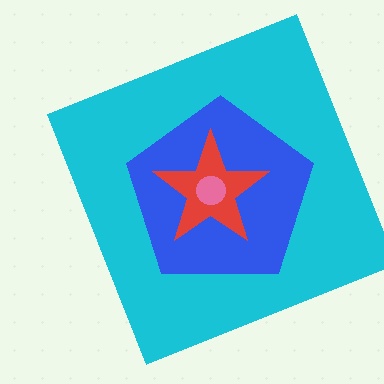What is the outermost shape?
The cyan square.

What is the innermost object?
The pink circle.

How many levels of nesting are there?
4.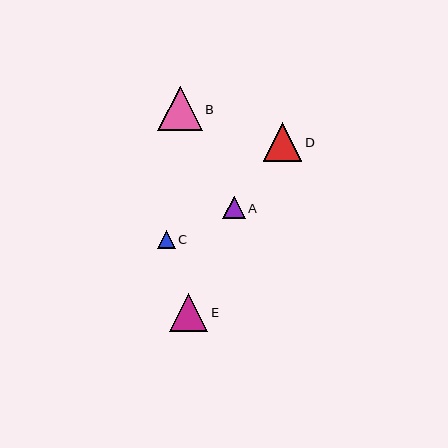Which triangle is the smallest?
Triangle C is the smallest with a size of approximately 17 pixels.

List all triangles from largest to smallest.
From largest to smallest: B, D, E, A, C.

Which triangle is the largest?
Triangle B is the largest with a size of approximately 44 pixels.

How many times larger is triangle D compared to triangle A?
Triangle D is approximately 1.7 times the size of triangle A.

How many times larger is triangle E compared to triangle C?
Triangle E is approximately 2.2 times the size of triangle C.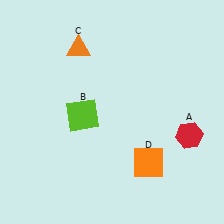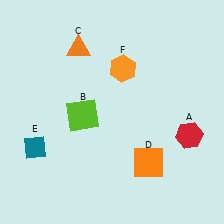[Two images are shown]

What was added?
A teal diamond (E), an orange hexagon (F) were added in Image 2.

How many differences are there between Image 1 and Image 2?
There are 2 differences between the two images.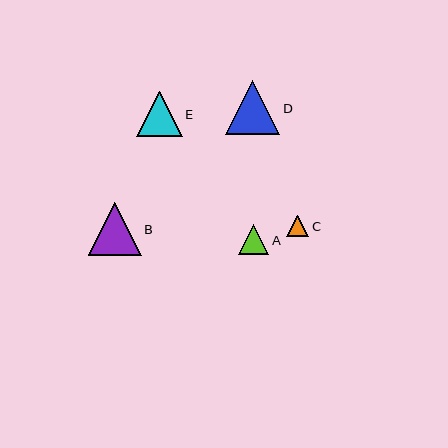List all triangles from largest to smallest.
From largest to smallest: D, B, E, A, C.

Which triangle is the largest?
Triangle D is the largest with a size of approximately 54 pixels.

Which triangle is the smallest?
Triangle C is the smallest with a size of approximately 22 pixels.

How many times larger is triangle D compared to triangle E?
Triangle D is approximately 1.2 times the size of triangle E.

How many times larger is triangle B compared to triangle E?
Triangle B is approximately 1.2 times the size of triangle E.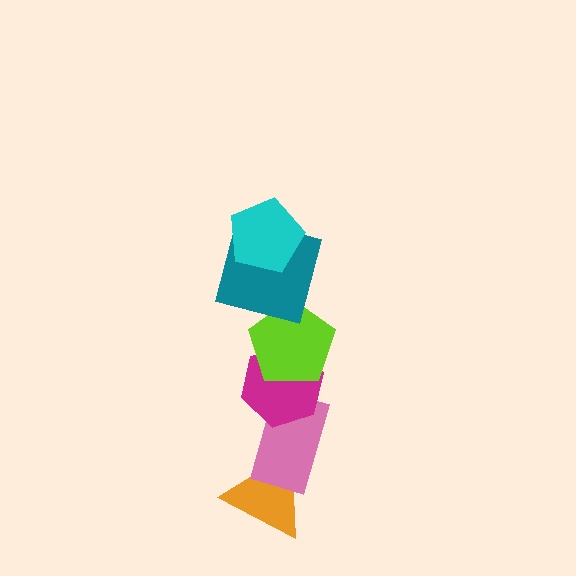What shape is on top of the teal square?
The cyan pentagon is on top of the teal square.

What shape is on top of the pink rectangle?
The magenta hexagon is on top of the pink rectangle.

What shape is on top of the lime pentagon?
The teal square is on top of the lime pentagon.